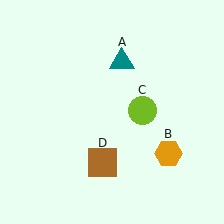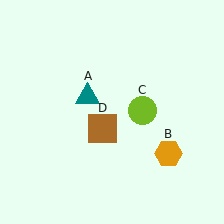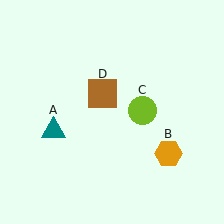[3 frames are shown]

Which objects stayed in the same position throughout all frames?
Orange hexagon (object B) and lime circle (object C) remained stationary.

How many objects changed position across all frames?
2 objects changed position: teal triangle (object A), brown square (object D).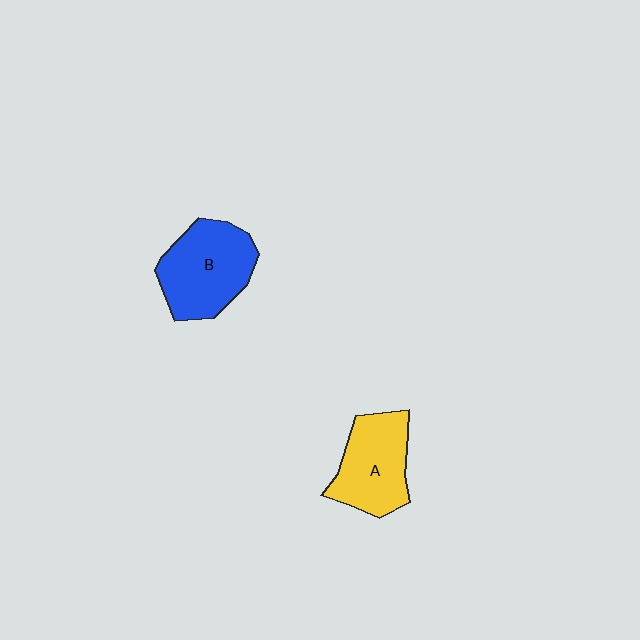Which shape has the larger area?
Shape B (blue).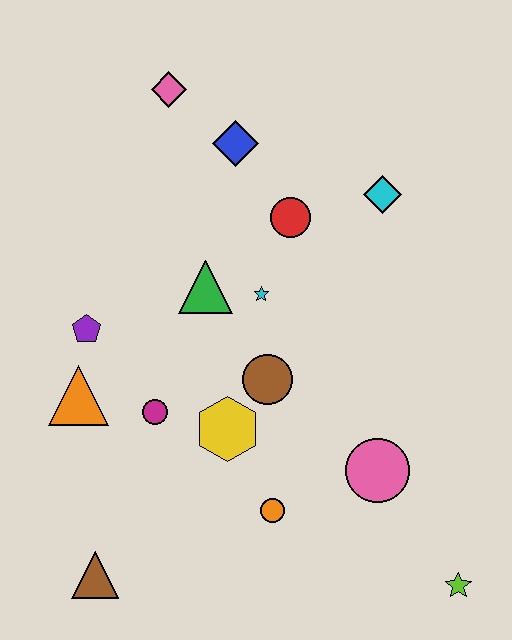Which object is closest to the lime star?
The pink circle is closest to the lime star.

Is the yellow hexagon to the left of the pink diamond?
No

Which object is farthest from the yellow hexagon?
The pink diamond is farthest from the yellow hexagon.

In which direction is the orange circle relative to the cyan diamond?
The orange circle is below the cyan diamond.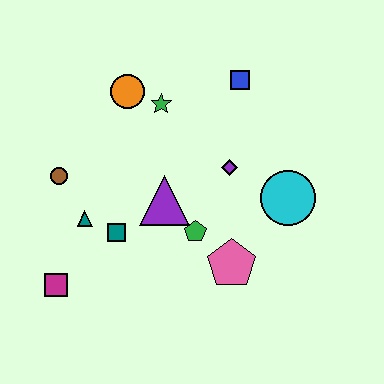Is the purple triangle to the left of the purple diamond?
Yes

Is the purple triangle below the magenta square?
No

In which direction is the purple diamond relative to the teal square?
The purple diamond is to the right of the teal square.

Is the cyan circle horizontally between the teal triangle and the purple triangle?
No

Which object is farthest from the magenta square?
The blue square is farthest from the magenta square.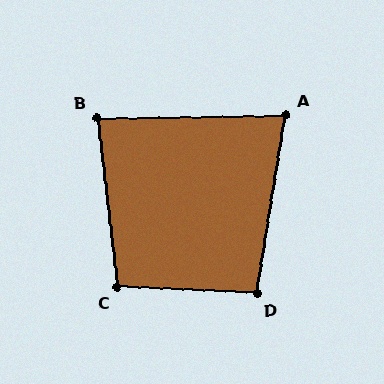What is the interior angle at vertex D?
Approximately 96 degrees (obtuse).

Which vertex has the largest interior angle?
C, at approximately 100 degrees.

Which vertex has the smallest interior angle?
A, at approximately 80 degrees.